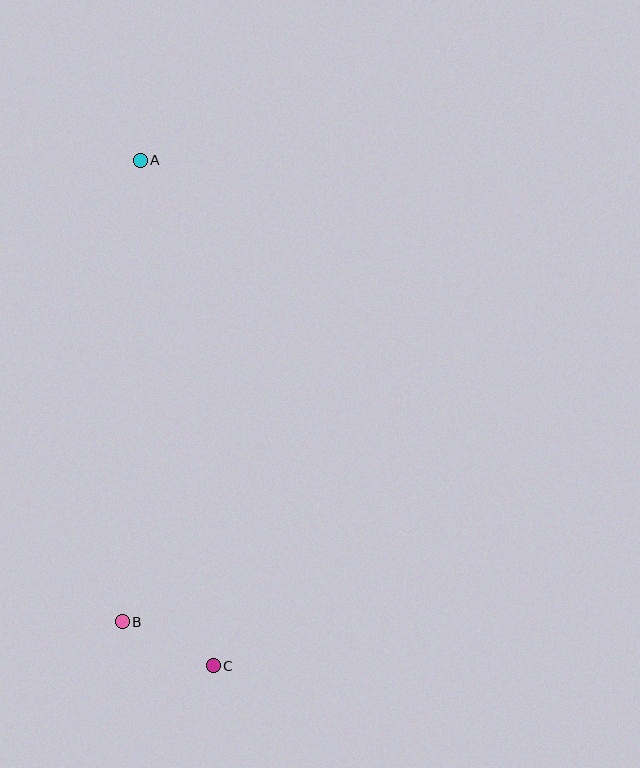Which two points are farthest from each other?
Points A and C are farthest from each other.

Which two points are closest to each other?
Points B and C are closest to each other.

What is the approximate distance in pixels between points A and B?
The distance between A and B is approximately 461 pixels.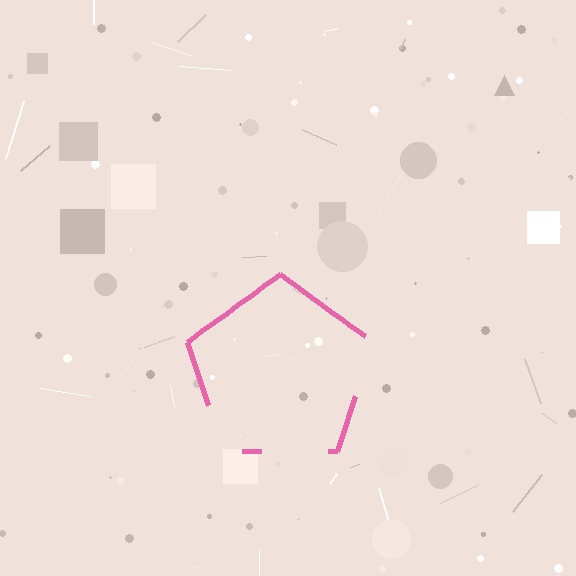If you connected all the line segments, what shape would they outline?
They would outline a pentagon.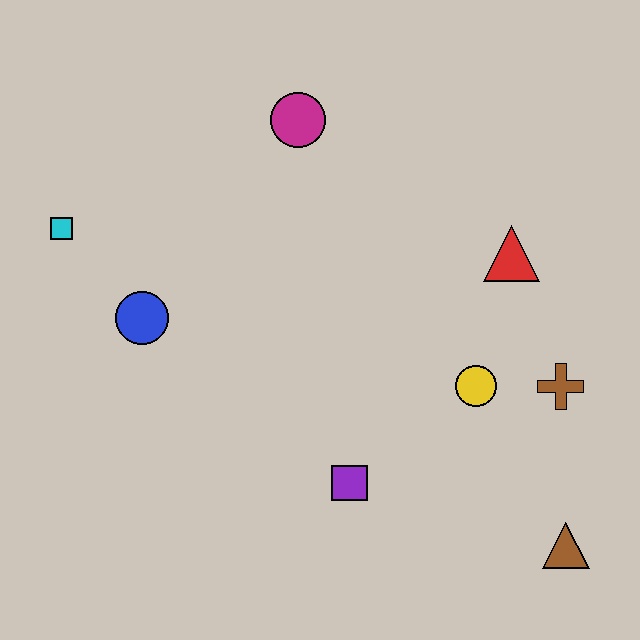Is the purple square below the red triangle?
Yes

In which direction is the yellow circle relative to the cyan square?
The yellow circle is to the right of the cyan square.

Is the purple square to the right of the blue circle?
Yes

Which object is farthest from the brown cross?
The cyan square is farthest from the brown cross.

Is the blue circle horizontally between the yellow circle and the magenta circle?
No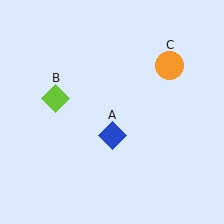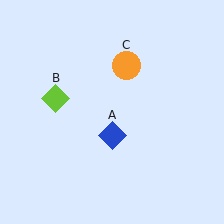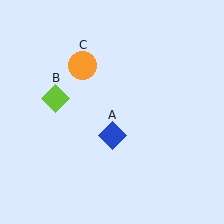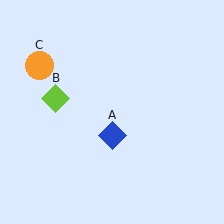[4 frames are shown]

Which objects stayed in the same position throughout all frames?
Blue diamond (object A) and lime diamond (object B) remained stationary.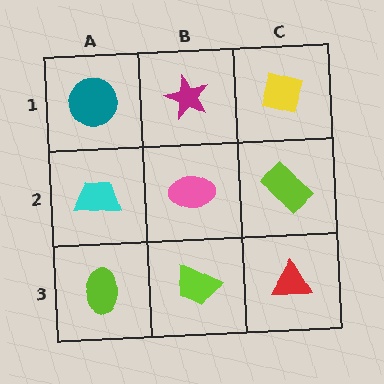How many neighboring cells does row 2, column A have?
3.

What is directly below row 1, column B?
A pink ellipse.